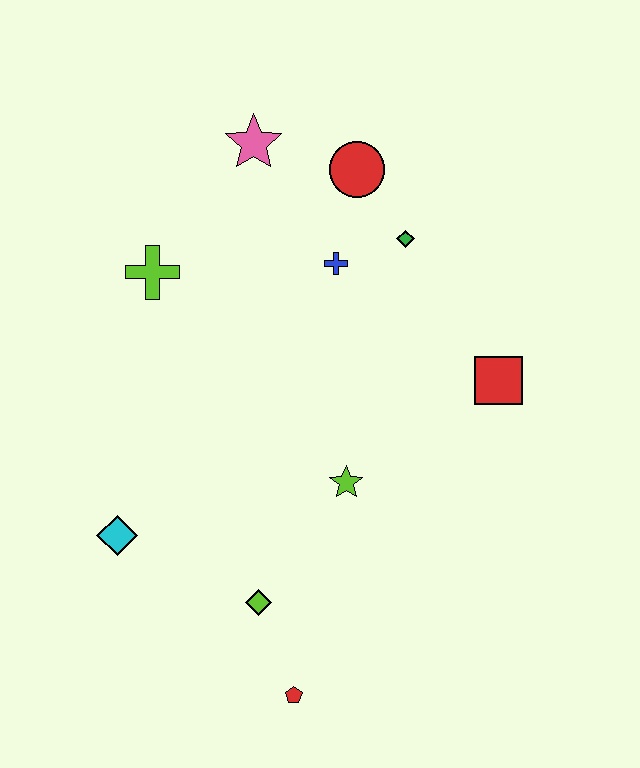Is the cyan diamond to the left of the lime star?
Yes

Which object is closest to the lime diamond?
The red pentagon is closest to the lime diamond.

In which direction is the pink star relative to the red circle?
The pink star is to the left of the red circle.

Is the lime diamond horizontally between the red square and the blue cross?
No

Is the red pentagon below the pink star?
Yes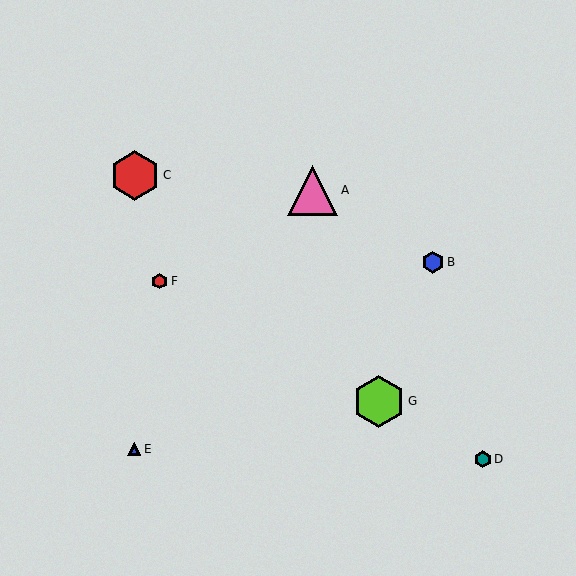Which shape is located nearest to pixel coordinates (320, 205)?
The pink triangle (labeled A) at (313, 190) is nearest to that location.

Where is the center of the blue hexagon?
The center of the blue hexagon is at (433, 262).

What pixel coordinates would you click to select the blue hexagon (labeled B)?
Click at (433, 262) to select the blue hexagon B.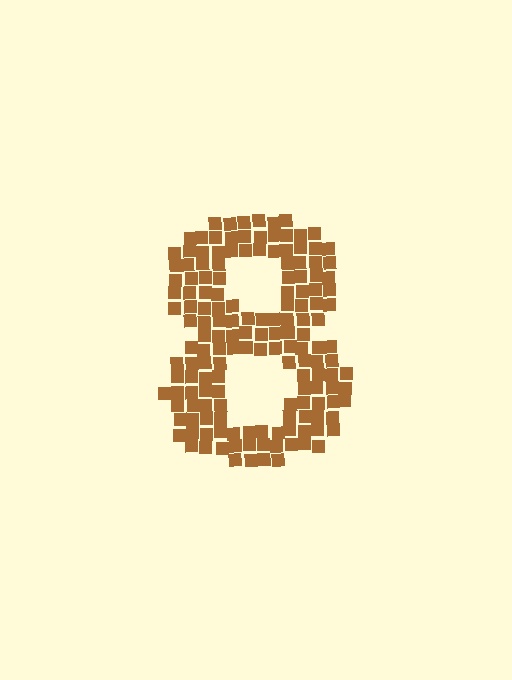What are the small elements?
The small elements are squares.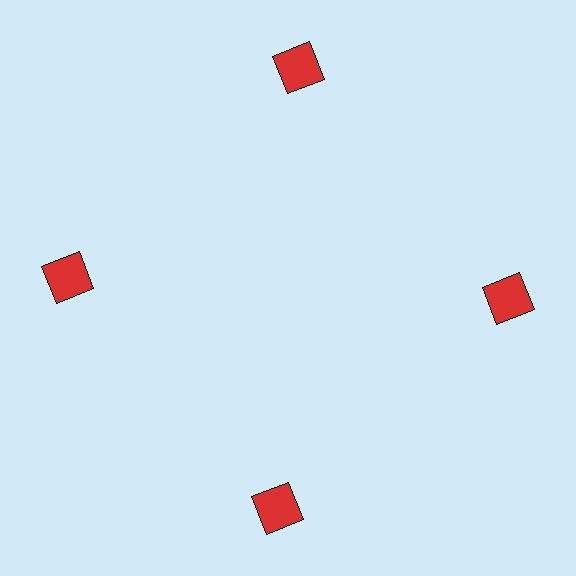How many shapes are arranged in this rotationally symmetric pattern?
There are 4 shapes, arranged in 4 groups of 1.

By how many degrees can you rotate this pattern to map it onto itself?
The pattern maps onto itself every 90 degrees of rotation.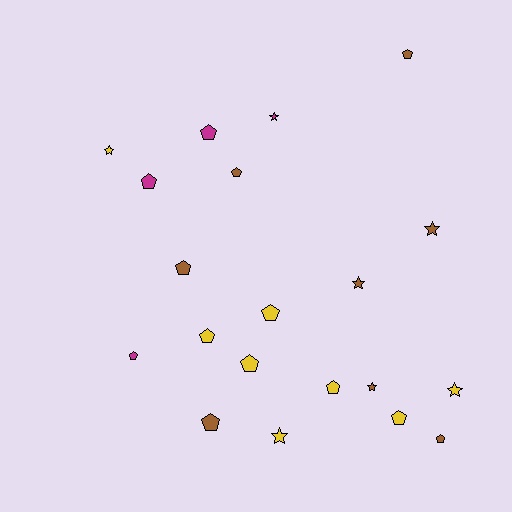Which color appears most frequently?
Brown, with 8 objects.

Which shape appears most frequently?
Pentagon, with 13 objects.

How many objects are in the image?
There are 20 objects.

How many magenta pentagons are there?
There are 3 magenta pentagons.